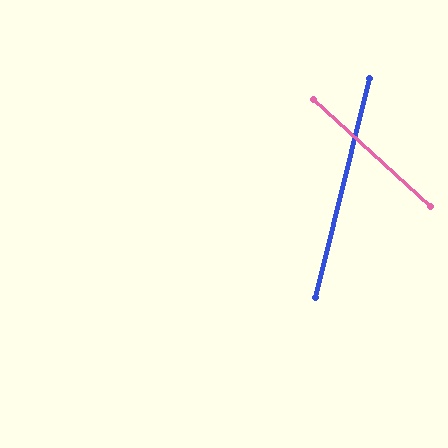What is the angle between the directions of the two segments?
Approximately 62 degrees.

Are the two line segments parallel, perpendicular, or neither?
Neither parallel nor perpendicular — they differ by about 62°.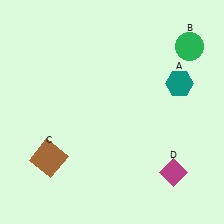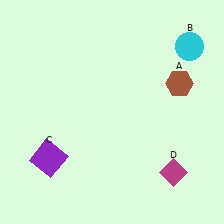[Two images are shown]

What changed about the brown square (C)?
In Image 1, C is brown. In Image 2, it changed to purple.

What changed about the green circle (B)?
In Image 1, B is green. In Image 2, it changed to cyan.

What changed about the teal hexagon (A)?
In Image 1, A is teal. In Image 2, it changed to brown.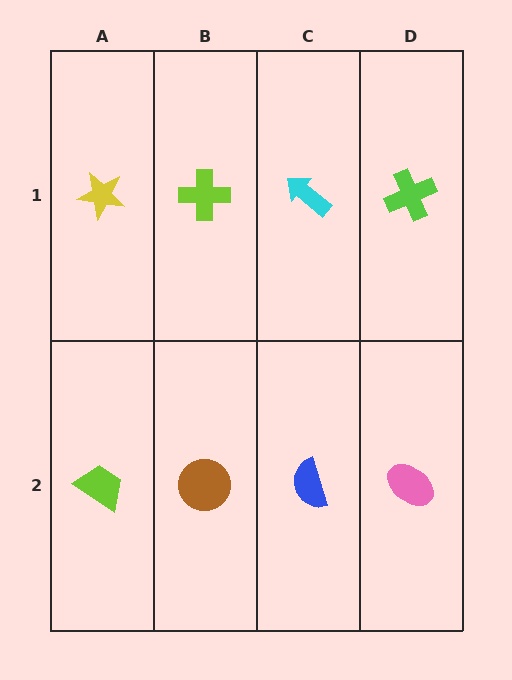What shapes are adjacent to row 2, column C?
A cyan arrow (row 1, column C), a brown circle (row 2, column B), a pink ellipse (row 2, column D).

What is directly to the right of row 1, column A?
A lime cross.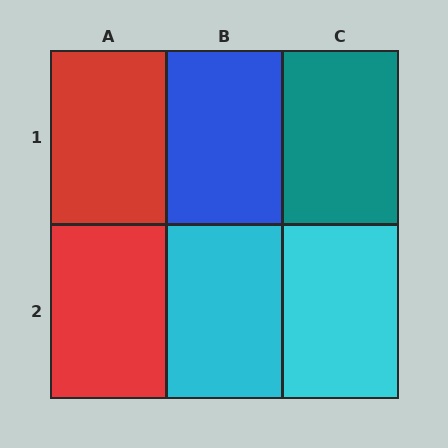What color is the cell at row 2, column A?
Red.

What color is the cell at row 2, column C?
Cyan.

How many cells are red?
2 cells are red.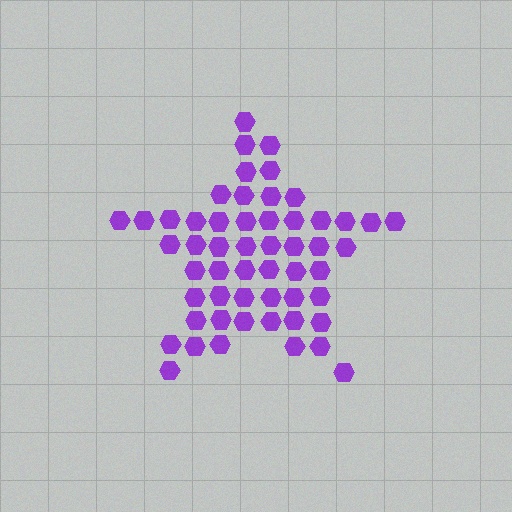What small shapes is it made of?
It is made of small hexagons.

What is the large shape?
The large shape is a star.